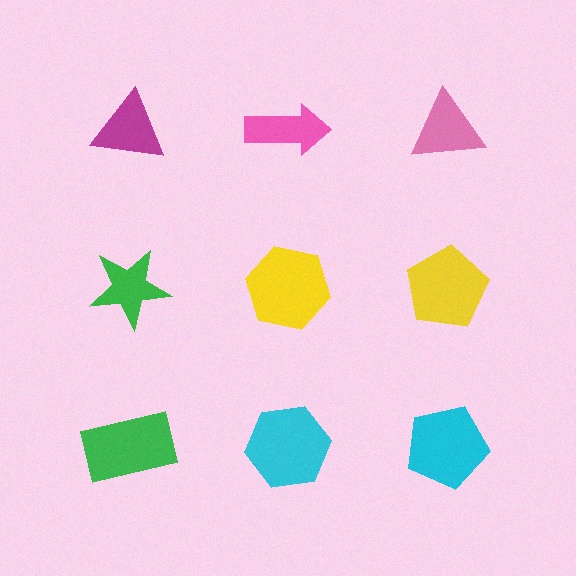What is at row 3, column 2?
A cyan hexagon.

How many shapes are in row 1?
3 shapes.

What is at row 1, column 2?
A pink arrow.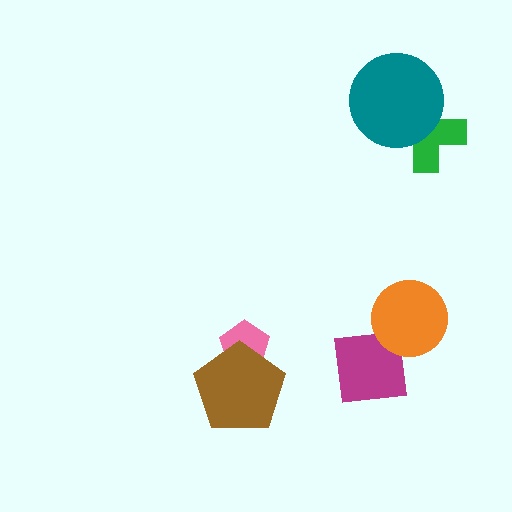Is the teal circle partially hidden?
No, no other shape covers it.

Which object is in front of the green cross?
The teal circle is in front of the green cross.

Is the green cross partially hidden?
Yes, it is partially covered by another shape.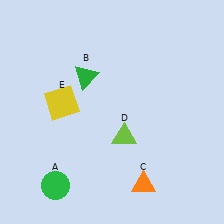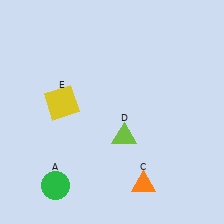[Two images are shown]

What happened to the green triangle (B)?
The green triangle (B) was removed in Image 2. It was in the top-left area of Image 1.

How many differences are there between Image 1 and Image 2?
There is 1 difference between the two images.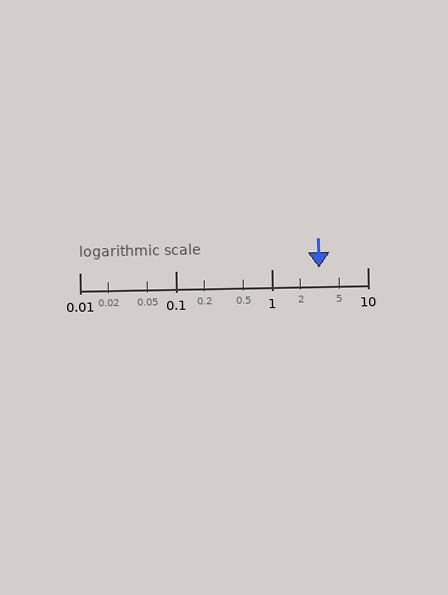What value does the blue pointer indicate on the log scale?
The pointer indicates approximately 3.1.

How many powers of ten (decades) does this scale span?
The scale spans 3 decades, from 0.01 to 10.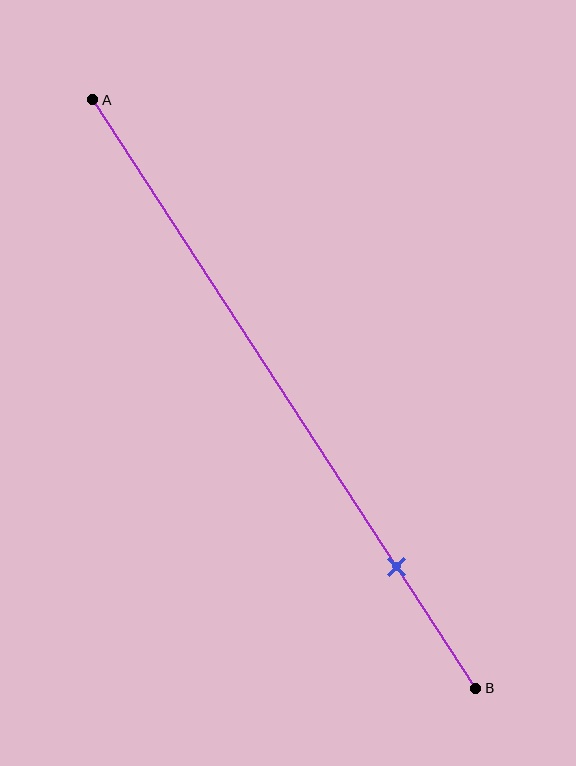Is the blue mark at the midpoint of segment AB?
No, the mark is at about 80% from A, not at the 50% midpoint.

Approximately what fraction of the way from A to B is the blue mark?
The blue mark is approximately 80% of the way from A to B.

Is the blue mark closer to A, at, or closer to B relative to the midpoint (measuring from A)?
The blue mark is closer to point B than the midpoint of segment AB.